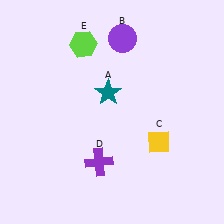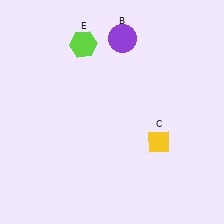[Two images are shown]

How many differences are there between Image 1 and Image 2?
There are 2 differences between the two images.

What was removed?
The teal star (A), the purple cross (D) were removed in Image 2.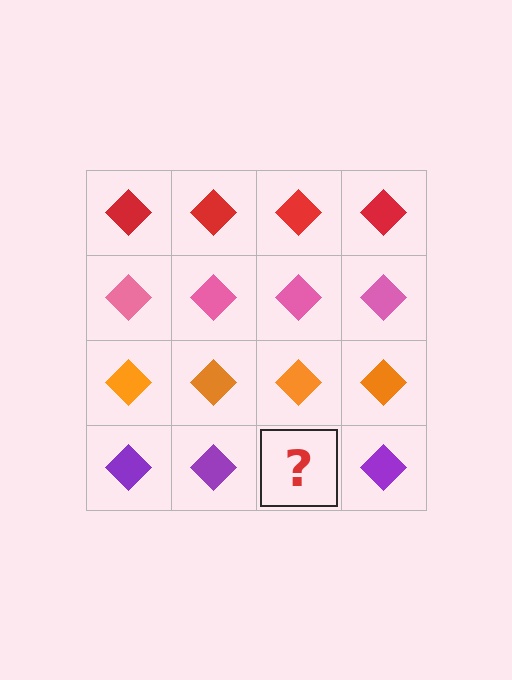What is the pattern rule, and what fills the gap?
The rule is that each row has a consistent color. The gap should be filled with a purple diamond.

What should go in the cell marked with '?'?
The missing cell should contain a purple diamond.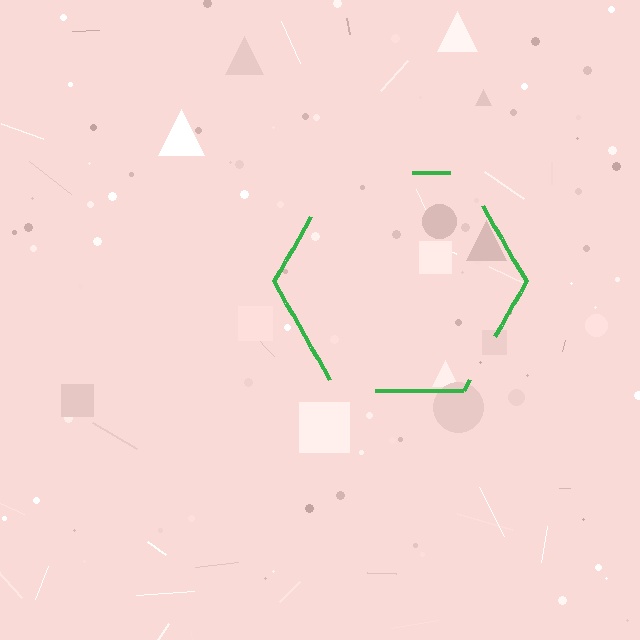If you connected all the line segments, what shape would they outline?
They would outline a hexagon.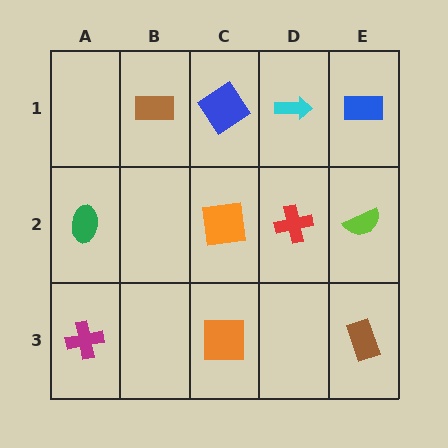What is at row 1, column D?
A cyan arrow.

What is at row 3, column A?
A magenta cross.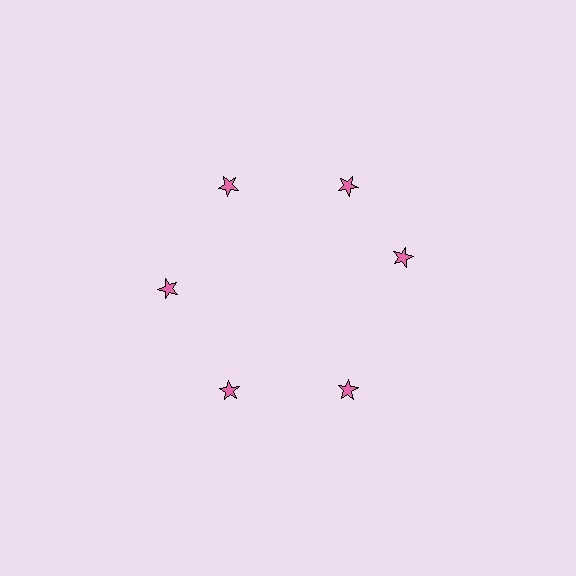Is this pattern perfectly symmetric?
No. The 6 pink stars are arranged in a ring, but one element near the 3 o'clock position is rotated out of alignment along the ring, breaking the 6-fold rotational symmetry.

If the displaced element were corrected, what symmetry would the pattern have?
It would have 6-fold rotational symmetry — the pattern would map onto itself every 60 degrees.